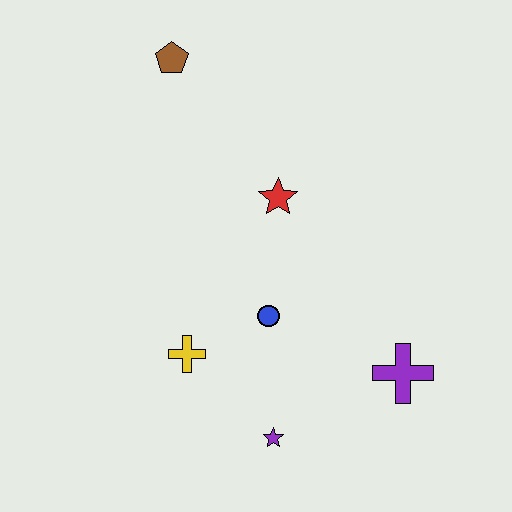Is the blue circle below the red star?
Yes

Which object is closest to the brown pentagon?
The red star is closest to the brown pentagon.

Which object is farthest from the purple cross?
The brown pentagon is farthest from the purple cross.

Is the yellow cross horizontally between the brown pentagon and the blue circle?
Yes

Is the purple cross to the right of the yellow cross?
Yes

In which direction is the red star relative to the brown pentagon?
The red star is below the brown pentagon.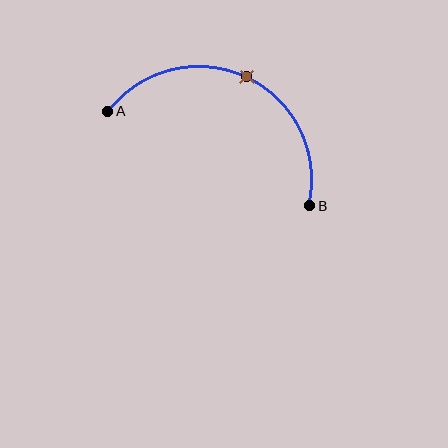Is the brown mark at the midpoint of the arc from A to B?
Yes. The brown mark lies on the arc at equal arc-length from both A and B — it is the arc midpoint.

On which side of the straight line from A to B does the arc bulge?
The arc bulges above the straight line connecting A and B.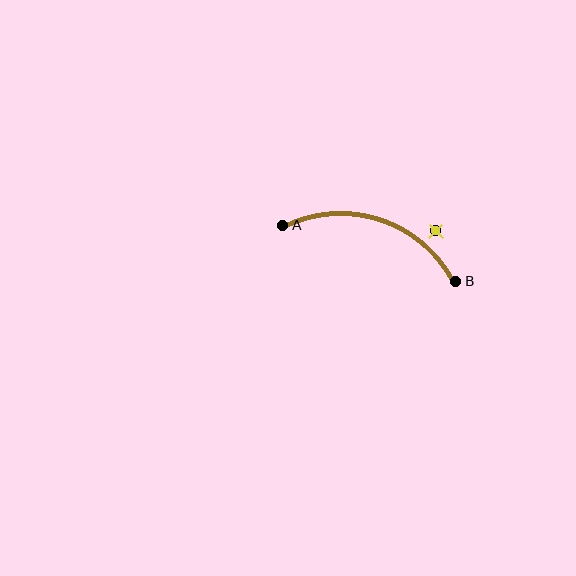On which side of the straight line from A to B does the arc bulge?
The arc bulges above the straight line connecting A and B.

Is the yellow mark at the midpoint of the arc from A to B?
No — the yellow mark does not lie on the arc at all. It sits slightly outside the curve.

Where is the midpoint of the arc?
The arc midpoint is the point on the curve farthest from the straight line joining A and B. It sits above that line.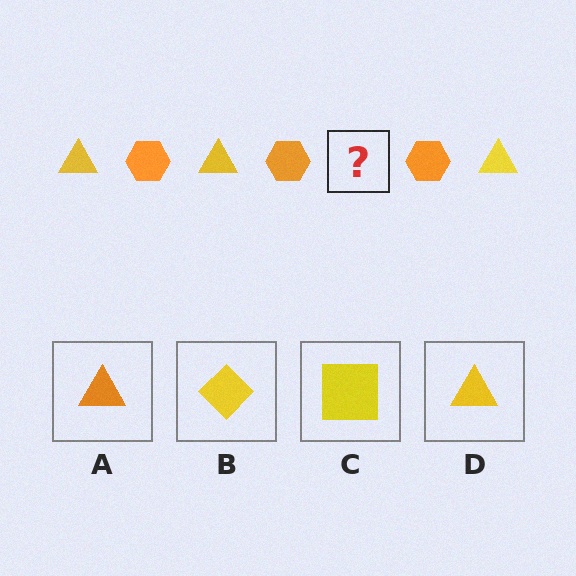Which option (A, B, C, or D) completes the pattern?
D.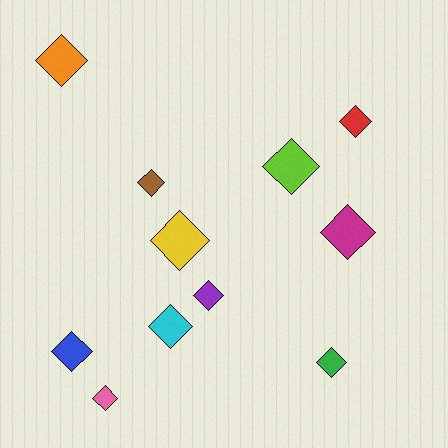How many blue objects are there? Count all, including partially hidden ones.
There is 1 blue object.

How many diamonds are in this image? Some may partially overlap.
There are 11 diamonds.